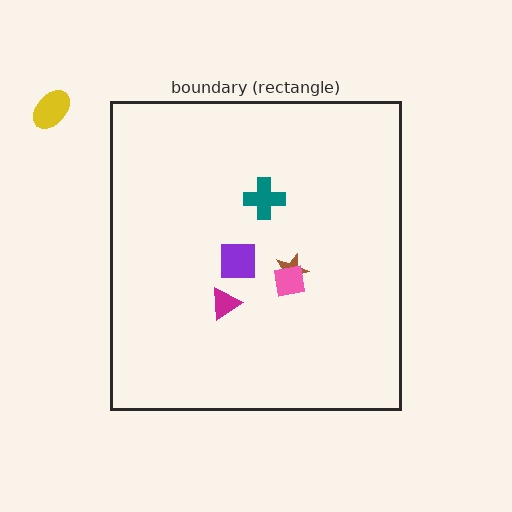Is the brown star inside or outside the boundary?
Inside.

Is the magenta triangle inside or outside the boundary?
Inside.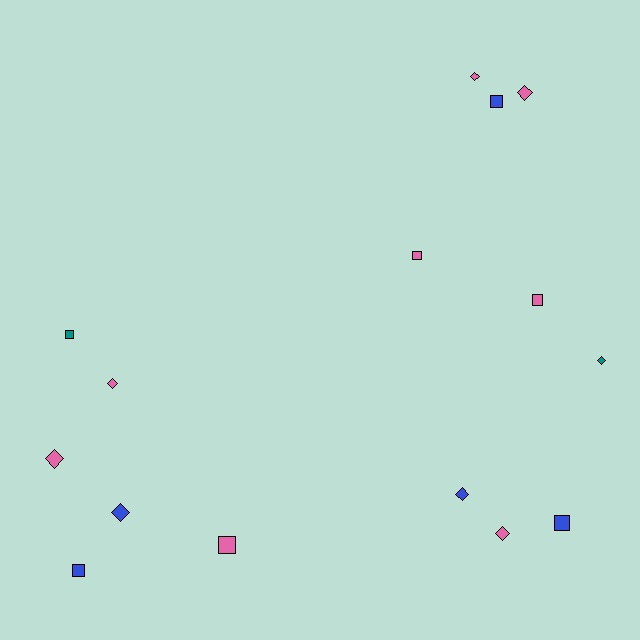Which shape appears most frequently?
Diamond, with 8 objects.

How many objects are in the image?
There are 15 objects.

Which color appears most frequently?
Pink, with 8 objects.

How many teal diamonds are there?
There is 1 teal diamond.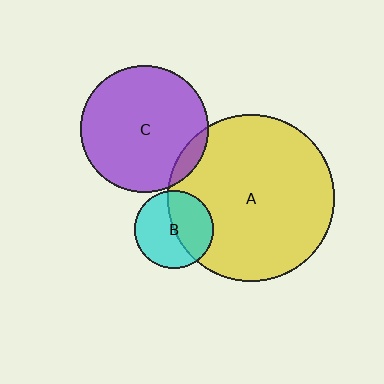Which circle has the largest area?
Circle A (yellow).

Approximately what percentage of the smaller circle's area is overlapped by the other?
Approximately 45%.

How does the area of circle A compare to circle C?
Approximately 1.7 times.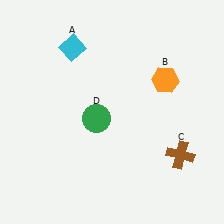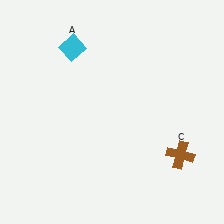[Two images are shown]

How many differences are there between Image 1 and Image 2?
There are 2 differences between the two images.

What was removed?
The green circle (D), the orange hexagon (B) were removed in Image 2.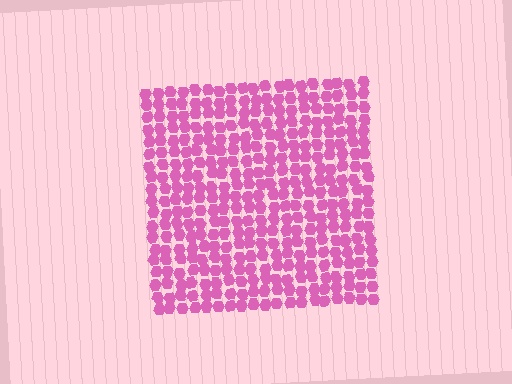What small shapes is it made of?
It is made of small hexagons.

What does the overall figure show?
The overall figure shows a square.